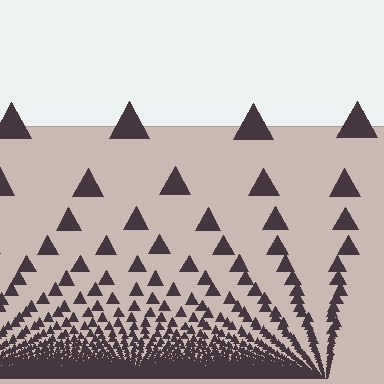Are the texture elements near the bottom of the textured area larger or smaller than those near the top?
Smaller. The gradient is inverted — elements near the bottom are smaller and denser.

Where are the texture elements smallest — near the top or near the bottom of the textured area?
Near the bottom.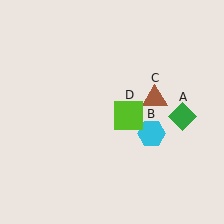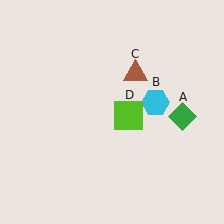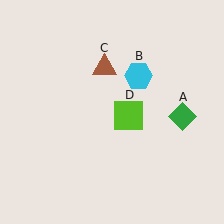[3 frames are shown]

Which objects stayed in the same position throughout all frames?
Green diamond (object A) and lime square (object D) remained stationary.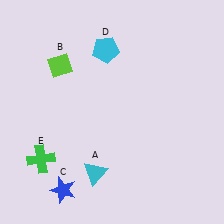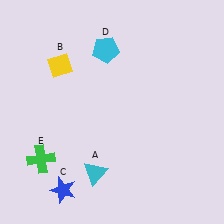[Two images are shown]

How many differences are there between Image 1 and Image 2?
There is 1 difference between the two images.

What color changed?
The diamond (B) changed from lime in Image 1 to yellow in Image 2.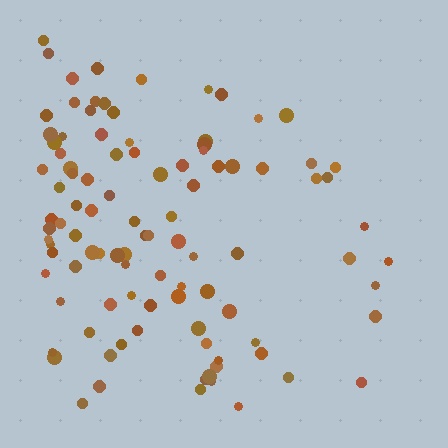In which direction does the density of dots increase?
From right to left, with the left side densest.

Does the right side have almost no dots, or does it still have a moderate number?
Still a moderate number, just noticeably fewer than the left.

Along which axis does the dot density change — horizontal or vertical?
Horizontal.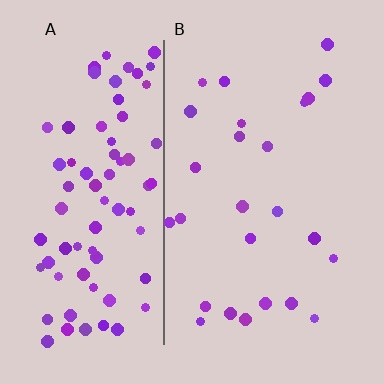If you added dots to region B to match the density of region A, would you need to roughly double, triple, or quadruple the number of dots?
Approximately triple.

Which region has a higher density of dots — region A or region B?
A (the left).